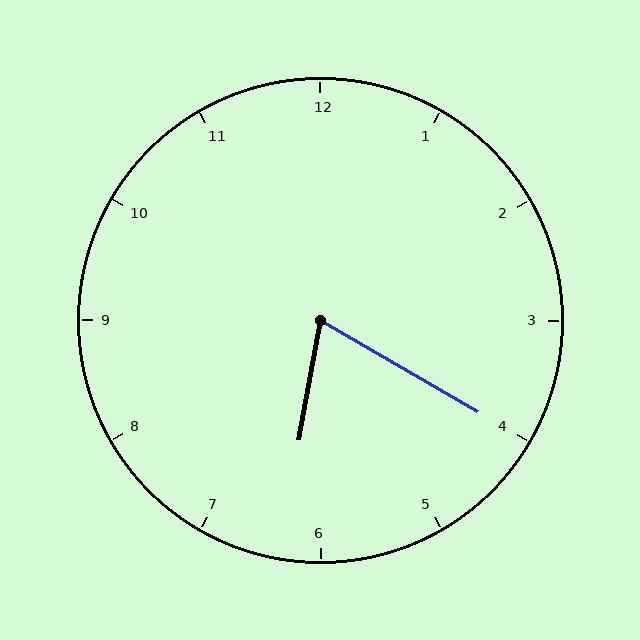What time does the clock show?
6:20.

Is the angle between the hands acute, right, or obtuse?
It is acute.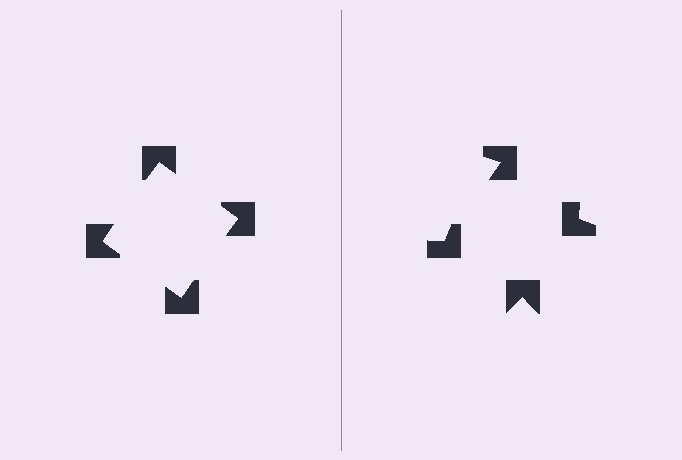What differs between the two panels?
The notched squares are positioned identically on both sides; only the wedge orientations differ. On the left they align to a square; on the right they are misaligned.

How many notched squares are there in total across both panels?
8 — 4 on each side.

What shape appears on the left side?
An illusory square.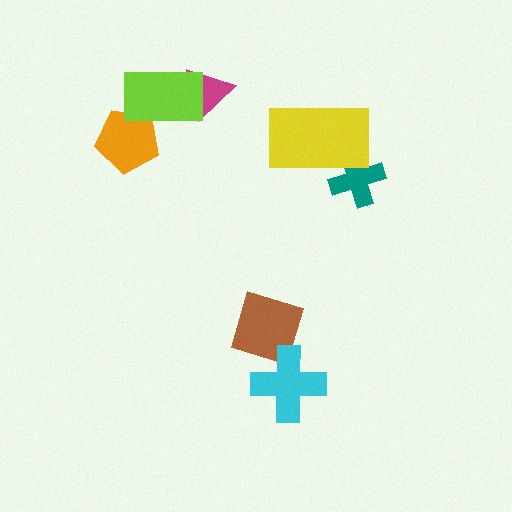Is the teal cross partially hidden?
Yes, it is partially covered by another shape.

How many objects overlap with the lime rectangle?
2 objects overlap with the lime rectangle.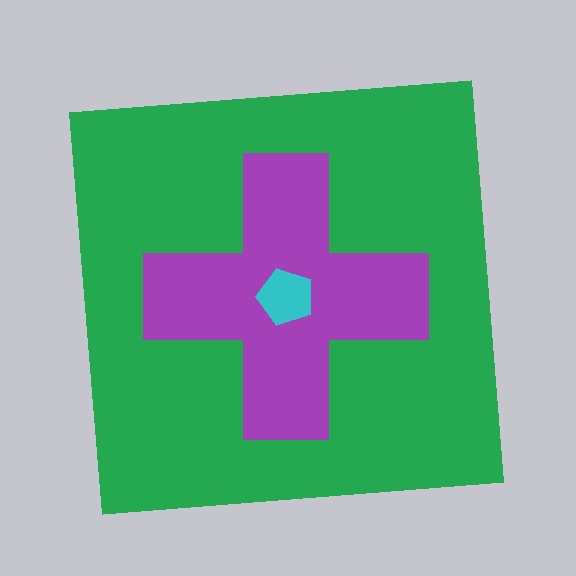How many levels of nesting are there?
3.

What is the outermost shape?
The green square.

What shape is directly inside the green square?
The purple cross.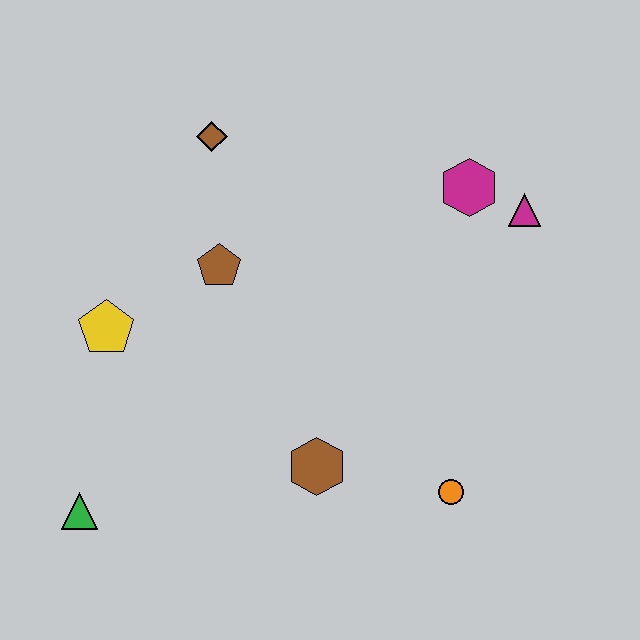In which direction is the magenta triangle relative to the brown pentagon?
The magenta triangle is to the right of the brown pentagon.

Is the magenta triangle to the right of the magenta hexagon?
Yes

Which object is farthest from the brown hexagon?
The brown diamond is farthest from the brown hexagon.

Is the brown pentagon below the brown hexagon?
No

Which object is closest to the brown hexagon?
The orange circle is closest to the brown hexagon.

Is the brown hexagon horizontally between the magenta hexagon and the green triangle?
Yes